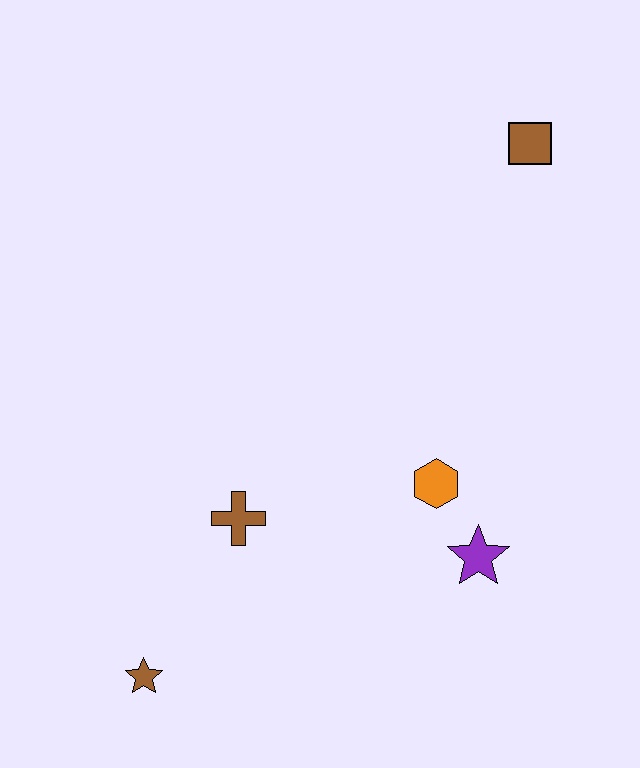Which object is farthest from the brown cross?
The brown square is farthest from the brown cross.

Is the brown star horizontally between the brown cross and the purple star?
No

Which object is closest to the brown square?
The orange hexagon is closest to the brown square.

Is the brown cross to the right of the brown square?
No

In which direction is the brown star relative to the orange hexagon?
The brown star is to the left of the orange hexagon.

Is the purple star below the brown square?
Yes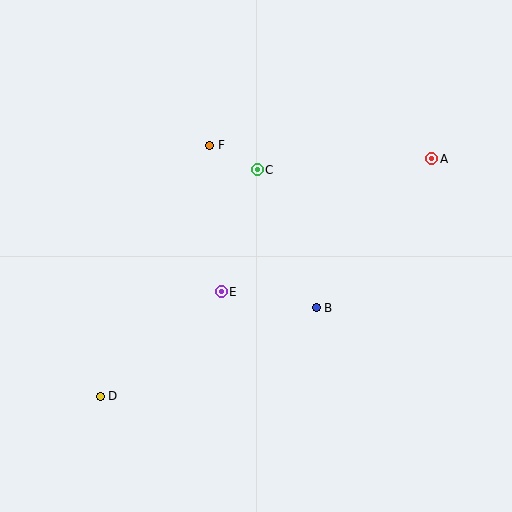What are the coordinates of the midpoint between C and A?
The midpoint between C and A is at (344, 164).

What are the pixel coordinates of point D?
Point D is at (100, 396).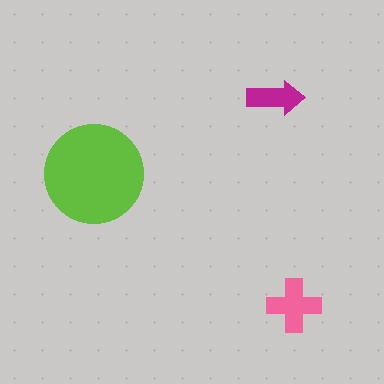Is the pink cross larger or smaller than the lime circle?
Smaller.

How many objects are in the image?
There are 3 objects in the image.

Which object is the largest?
The lime circle.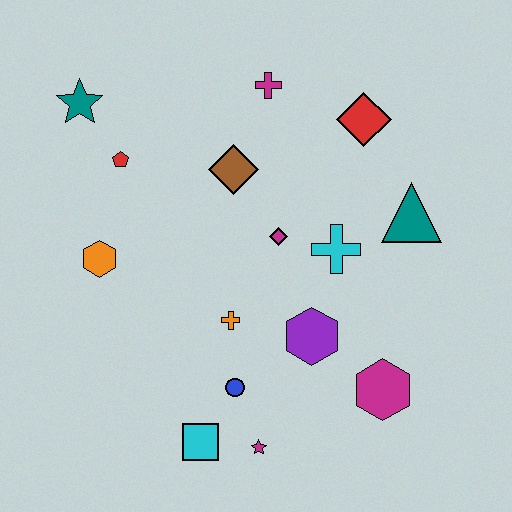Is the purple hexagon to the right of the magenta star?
Yes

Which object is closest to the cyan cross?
The magenta diamond is closest to the cyan cross.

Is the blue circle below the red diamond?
Yes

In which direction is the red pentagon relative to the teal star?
The red pentagon is below the teal star.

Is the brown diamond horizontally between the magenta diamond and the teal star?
Yes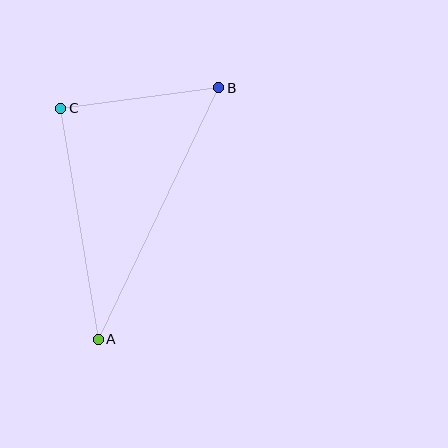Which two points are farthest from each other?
Points A and B are farthest from each other.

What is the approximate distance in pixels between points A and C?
The distance between A and C is approximately 234 pixels.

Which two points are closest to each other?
Points B and C are closest to each other.